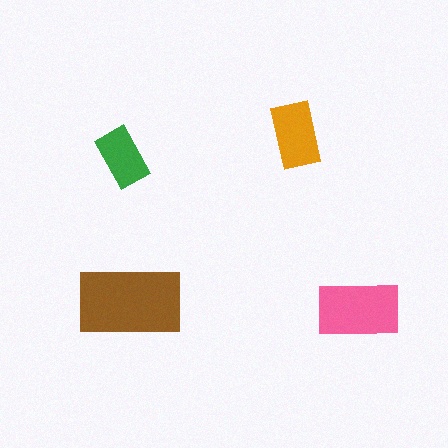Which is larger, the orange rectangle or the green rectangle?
The orange one.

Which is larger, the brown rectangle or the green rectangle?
The brown one.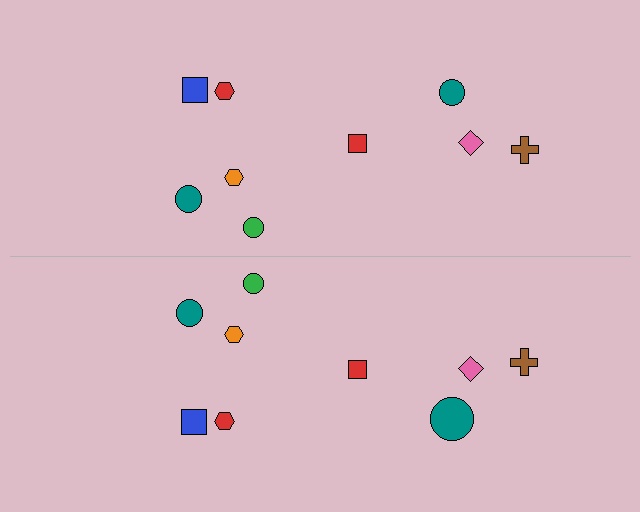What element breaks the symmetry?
The teal circle on the bottom side has a different size than its mirror counterpart.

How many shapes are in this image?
There are 18 shapes in this image.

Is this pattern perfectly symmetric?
No, the pattern is not perfectly symmetric. The teal circle on the bottom side has a different size than its mirror counterpart.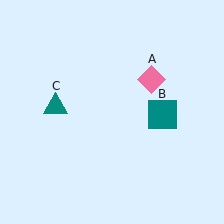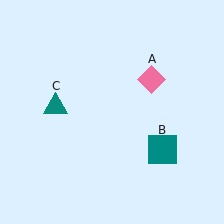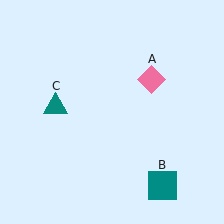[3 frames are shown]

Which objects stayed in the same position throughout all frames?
Pink diamond (object A) and teal triangle (object C) remained stationary.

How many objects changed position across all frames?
1 object changed position: teal square (object B).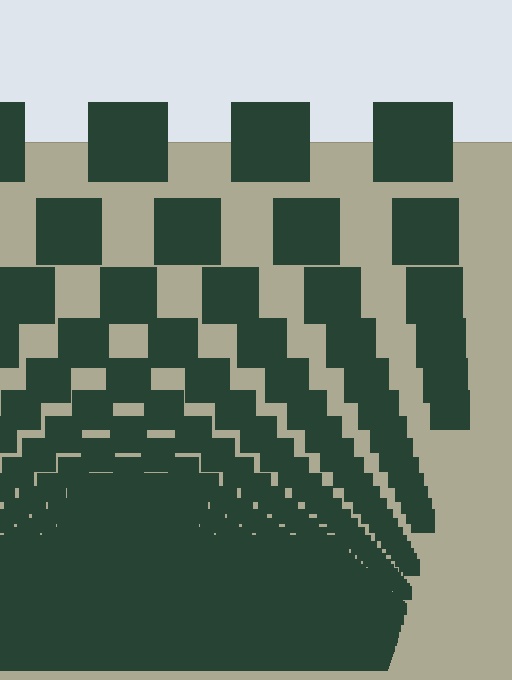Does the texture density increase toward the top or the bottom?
Density increases toward the bottom.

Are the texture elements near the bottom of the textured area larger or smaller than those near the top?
Smaller. The gradient is inverted — elements near the bottom are smaller and denser.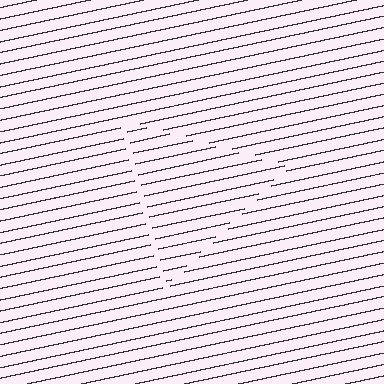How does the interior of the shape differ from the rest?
The interior of the shape contains the same grating, shifted by half a period — the contour is defined by the phase discontinuity where line-ends from the inner and outer gratings abut.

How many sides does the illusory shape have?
3 sides — the line-ends trace a triangle.